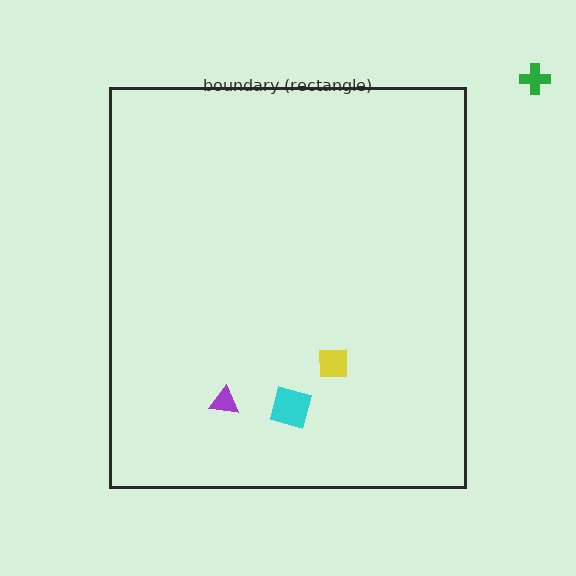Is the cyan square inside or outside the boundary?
Inside.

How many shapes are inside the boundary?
3 inside, 1 outside.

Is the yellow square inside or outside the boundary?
Inside.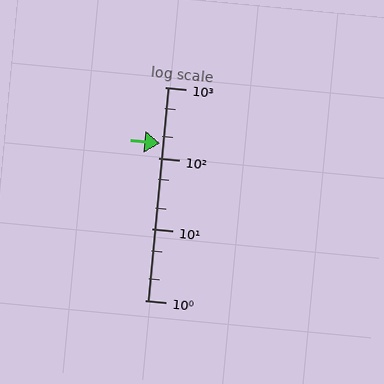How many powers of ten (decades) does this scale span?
The scale spans 3 decades, from 1 to 1000.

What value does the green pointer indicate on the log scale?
The pointer indicates approximately 160.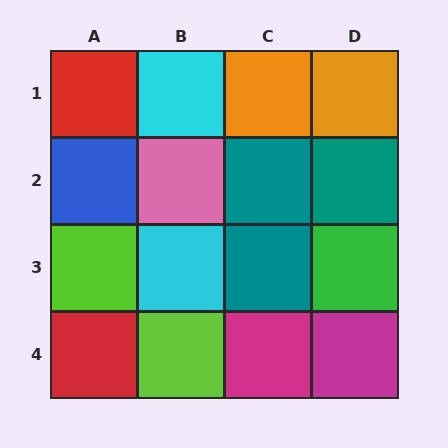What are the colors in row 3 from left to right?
Lime, cyan, teal, green.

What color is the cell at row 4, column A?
Red.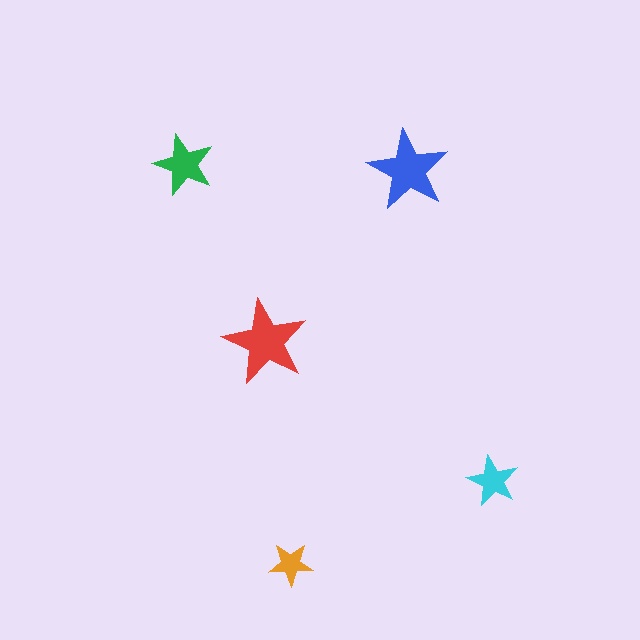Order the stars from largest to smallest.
the red one, the blue one, the green one, the cyan one, the orange one.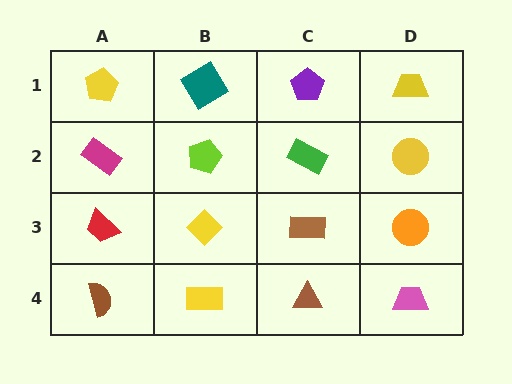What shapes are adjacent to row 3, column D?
A yellow circle (row 2, column D), a pink trapezoid (row 4, column D), a brown rectangle (row 3, column C).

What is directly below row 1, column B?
A lime pentagon.